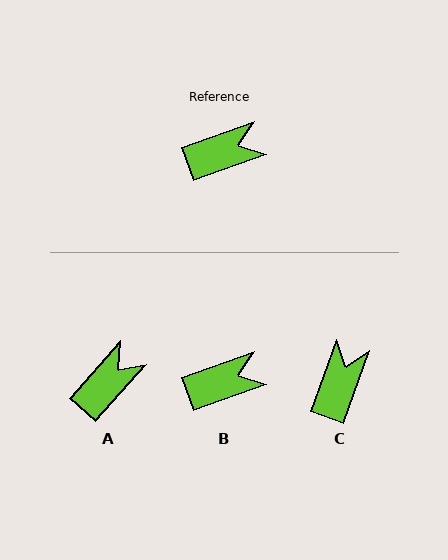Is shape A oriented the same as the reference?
No, it is off by about 28 degrees.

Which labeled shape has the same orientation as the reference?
B.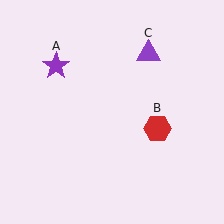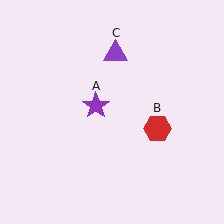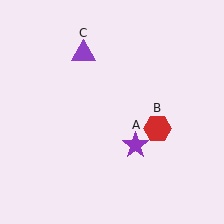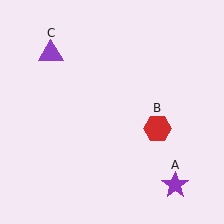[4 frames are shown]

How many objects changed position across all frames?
2 objects changed position: purple star (object A), purple triangle (object C).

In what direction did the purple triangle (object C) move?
The purple triangle (object C) moved left.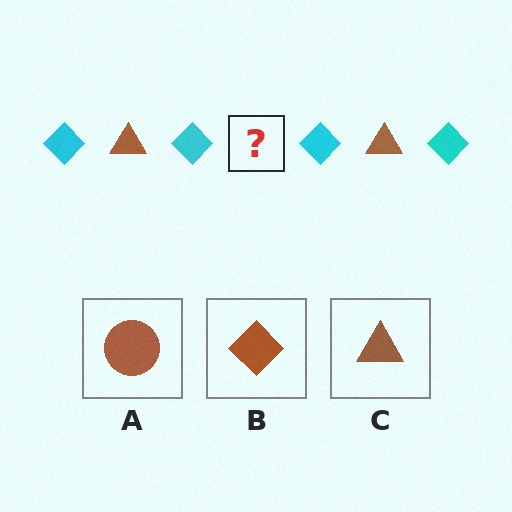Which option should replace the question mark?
Option C.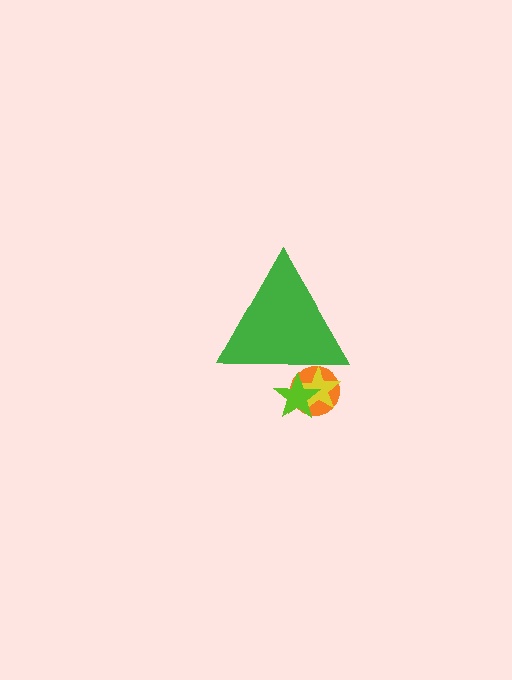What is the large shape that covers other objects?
A green triangle.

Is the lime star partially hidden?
Yes, the lime star is partially hidden behind the green triangle.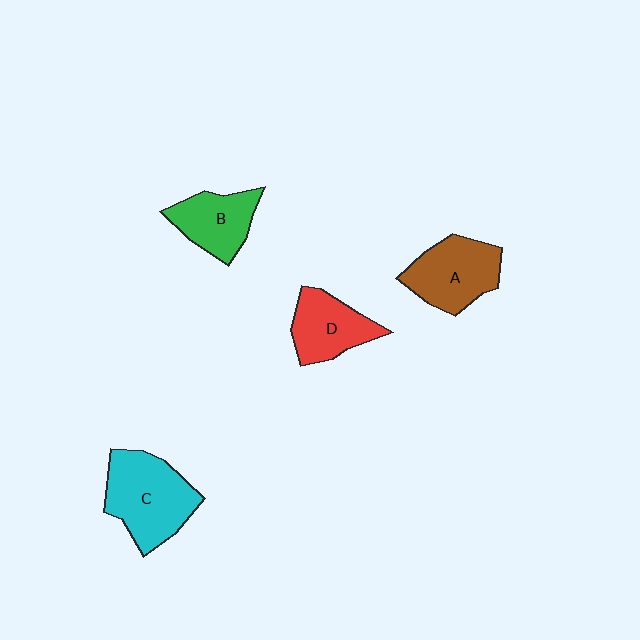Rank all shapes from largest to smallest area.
From largest to smallest: C (cyan), A (brown), D (red), B (green).